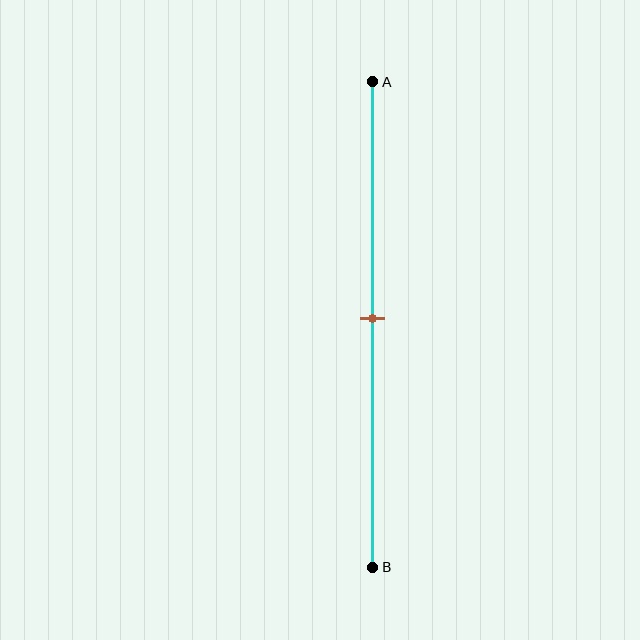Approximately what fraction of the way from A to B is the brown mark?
The brown mark is approximately 50% of the way from A to B.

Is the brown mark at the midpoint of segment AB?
Yes, the mark is approximately at the midpoint.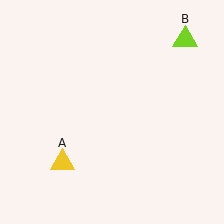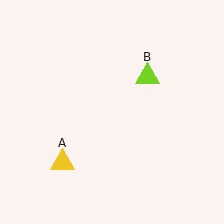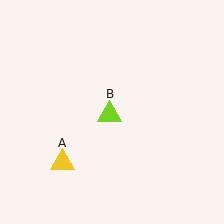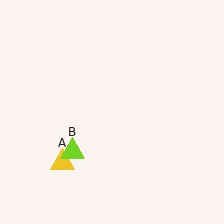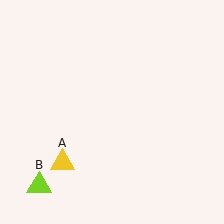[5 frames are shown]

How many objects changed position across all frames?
1 object changed position: lime triangle (object B).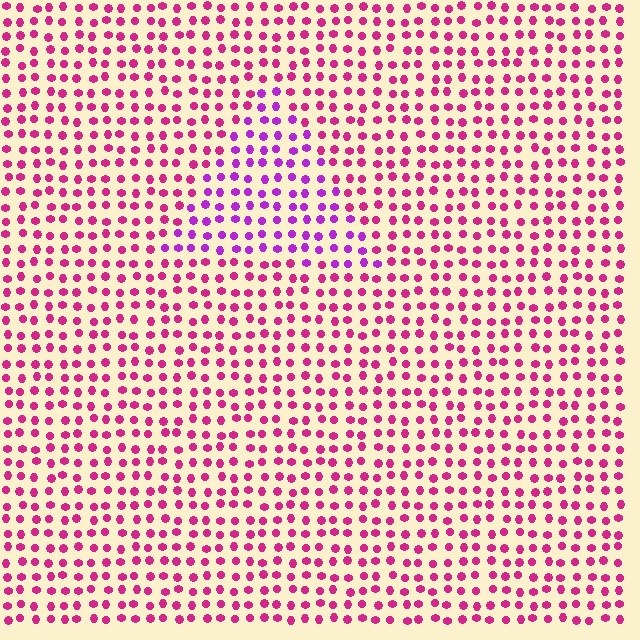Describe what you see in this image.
The image is filled with small magenta elements in a uniform arrangement. A triangle-shaped region is visible where the elements are tinted to a slightly different hue, forming a subtle color boundary.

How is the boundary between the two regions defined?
The boundary is defined purely by a slight shift in hue (about 36 degrees). Spacing, size, and orientation are identical on both sides.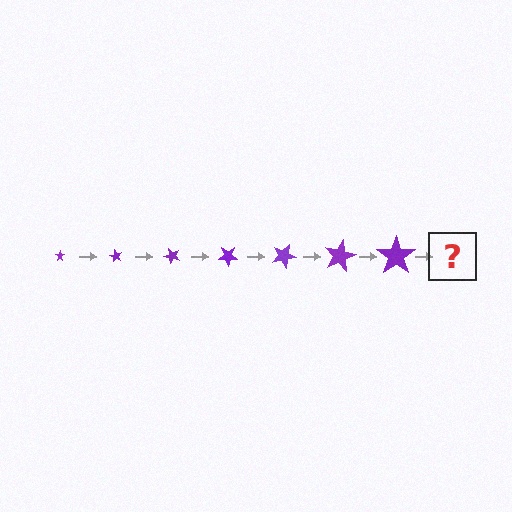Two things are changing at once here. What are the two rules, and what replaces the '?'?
The two rules are that the star grows larger each step and it rotates 60 degrees each step. The '?' should be a star, larger than the previous one and rotated 420 degrees from the start.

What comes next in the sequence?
The next element should be a star, larger than the previous one and rotated 420 degrees from the start.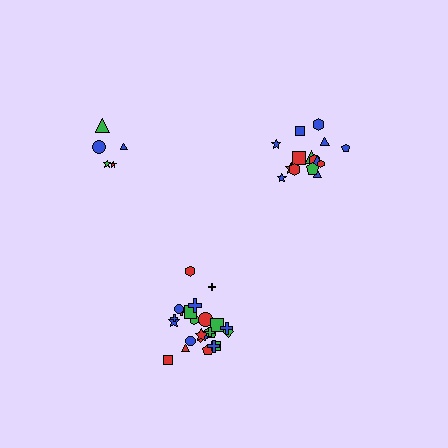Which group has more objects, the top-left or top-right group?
The top-right group.